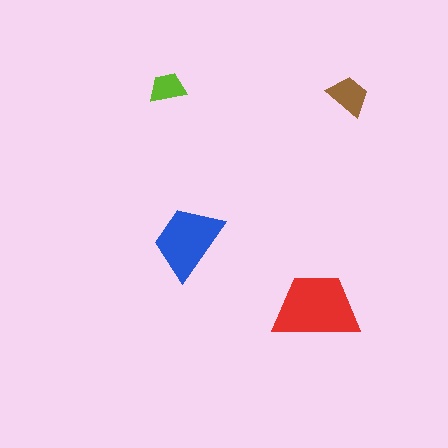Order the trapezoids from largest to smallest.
the red one, the blue one, the brown one, the lime one.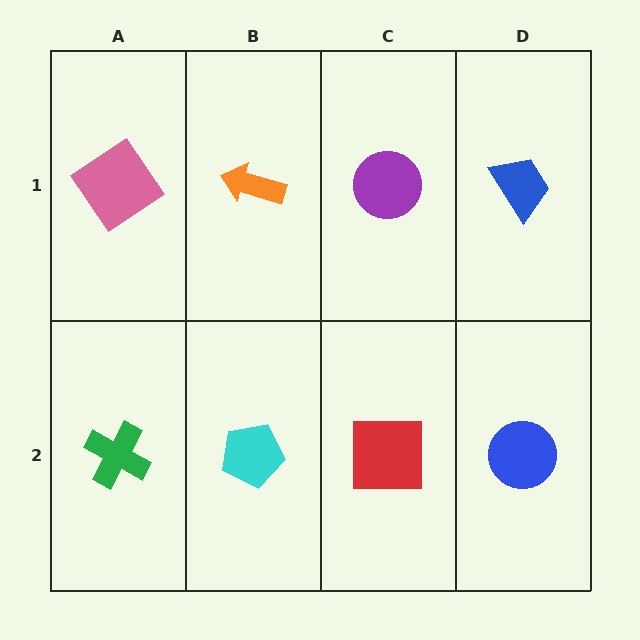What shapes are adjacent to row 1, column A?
A green cross (row 2, column A), an orange arrow (row 1, column B).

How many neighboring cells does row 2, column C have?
3.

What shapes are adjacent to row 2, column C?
A purple circle (row 1, column C), a cyan pentagon (row 2, column B), a blue circle (row 2, column D).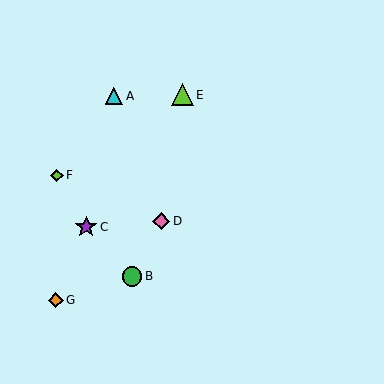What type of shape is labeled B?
Shape B is a green circle.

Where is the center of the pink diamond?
The center of the pink diamond is at (161, 221).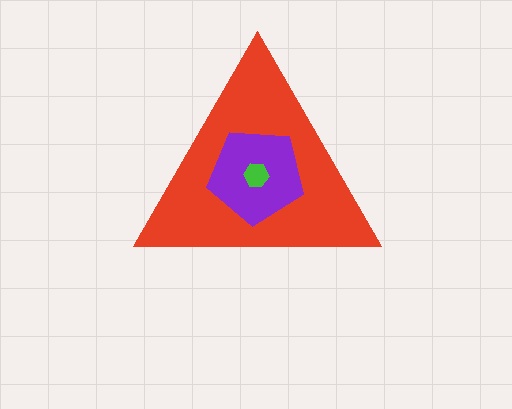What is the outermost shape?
The red triangle.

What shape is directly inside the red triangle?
The purple pentagon.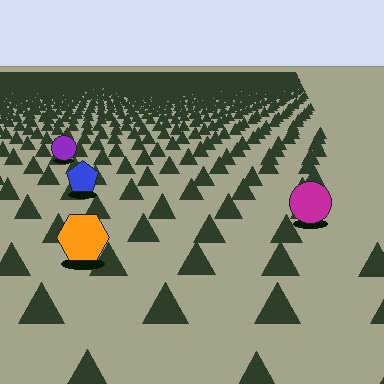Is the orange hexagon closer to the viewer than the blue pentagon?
Yes. The orange hexagon is closer — you can tell from the texture gradient: the ground texture is coarser near it.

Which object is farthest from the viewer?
The purple circle is farthest from the viewer. It appears smaller and the ground texture around it is denser.